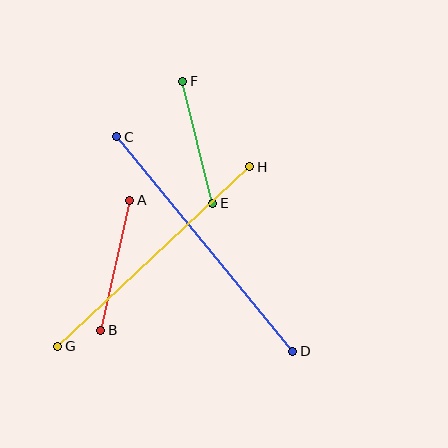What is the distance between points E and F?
The distance is approximately 125 pixels.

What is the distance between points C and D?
The distance is approximately 278 pixels.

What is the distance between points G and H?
The distance is approximately 263 pixels.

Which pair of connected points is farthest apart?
Points C and D are farthest apart.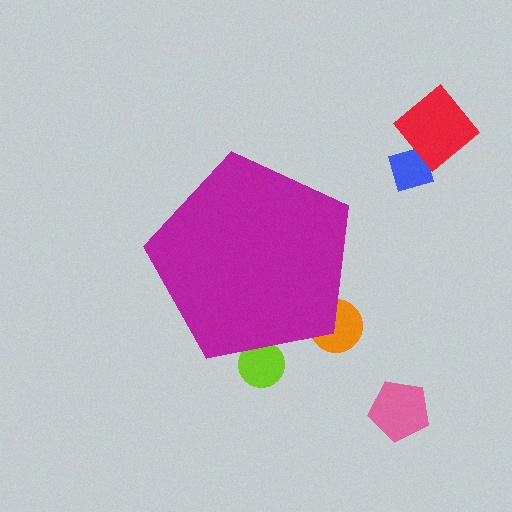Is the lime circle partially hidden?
Yes, the lime circle is partially hidden behind the magenta pentagon.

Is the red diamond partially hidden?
No, the red diamond is fully visible.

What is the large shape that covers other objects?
A magenta pentagon.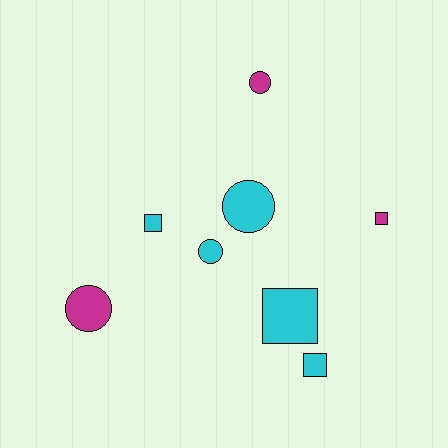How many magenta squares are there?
There is 1 magenta square.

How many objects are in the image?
There are 8 objects.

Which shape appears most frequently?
Circle, with 4 objects.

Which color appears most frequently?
Cyan, with 5 objects.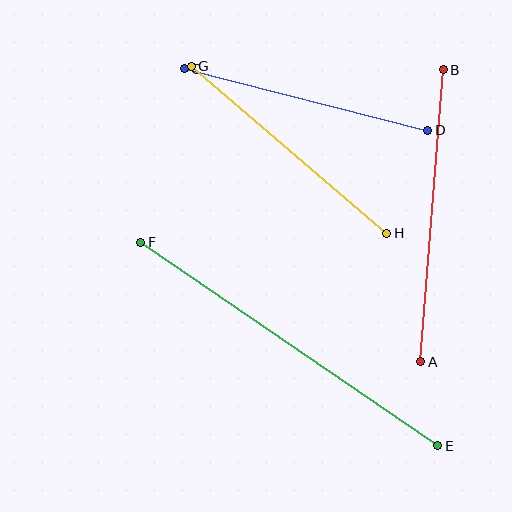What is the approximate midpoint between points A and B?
The midpoint is at approximately (432, 216) pixels.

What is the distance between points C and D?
The distance is approximately 251 pixels.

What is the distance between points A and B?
The distance is approximately 293 pixels.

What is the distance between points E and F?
The distance is approximately 360 pixels.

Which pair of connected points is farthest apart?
Points E and F are farthest apart.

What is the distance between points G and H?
The distance is approximately 257 pixels.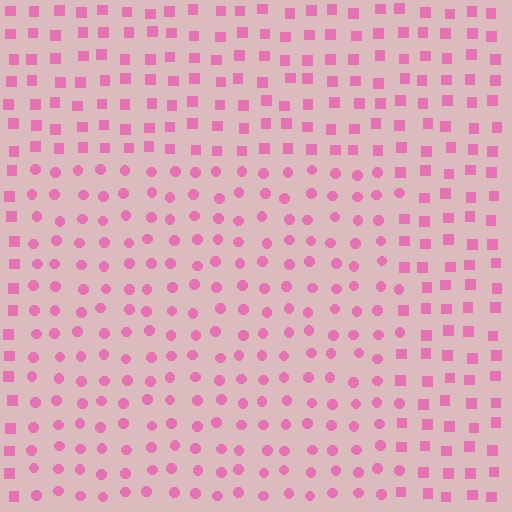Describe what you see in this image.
The image is filled with small pink elements arranged in a uniform grid. A rectangle-shaped region contains circles, while the surrounding area contains squares. The boundary is defined purely by the change in element shape.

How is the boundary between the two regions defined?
The boundary is defined by a change in element shape: circles inside vs. squares outside. All elements share the same color and spacing.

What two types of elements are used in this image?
The image uses circles inside the rectangle region and squares outside it.